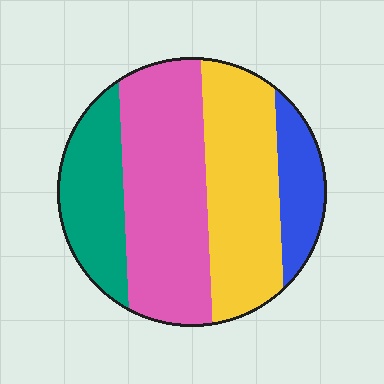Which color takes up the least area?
Blue, at roughly 10%.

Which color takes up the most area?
Pink, at roughly 40%.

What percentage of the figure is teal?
Teal takes up less than a quarter of the figure.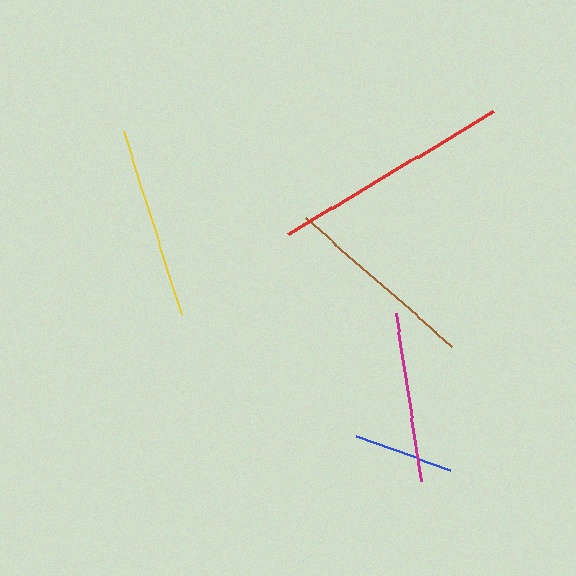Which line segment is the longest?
The red line is the longest at approximately 239 pixels.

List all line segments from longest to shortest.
From longest to shortest: red, brown, yellow, magenta, blue.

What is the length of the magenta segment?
The magenta segment is approximately 169 pixels long.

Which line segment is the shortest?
The blue line is the shortest at approximately 100 pixels.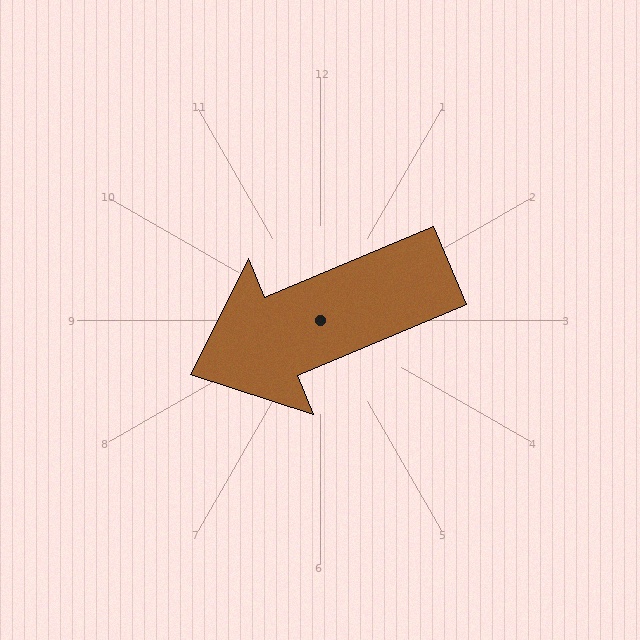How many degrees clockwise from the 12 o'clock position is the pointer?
Approximately 247 degrees.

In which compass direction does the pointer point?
Southwest.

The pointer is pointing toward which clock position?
Roughly 8 o'clock.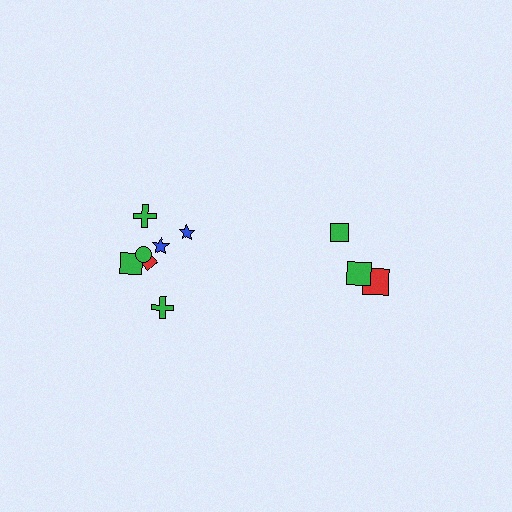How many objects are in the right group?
There are 3 objects.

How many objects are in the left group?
There are 7 objects.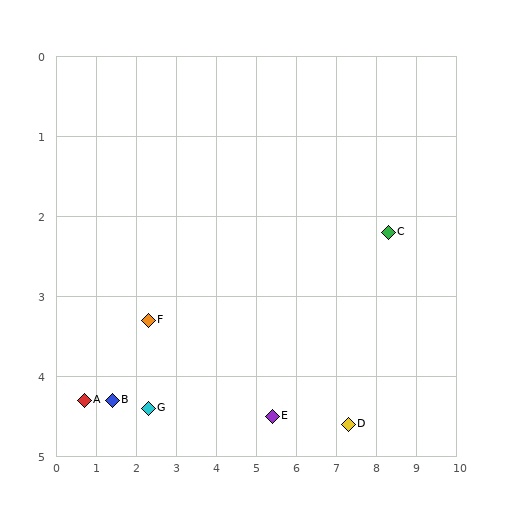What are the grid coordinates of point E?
Point E is at approximately (5.4, 4.5).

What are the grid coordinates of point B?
Point B is at approximately (1.4, 4.3).